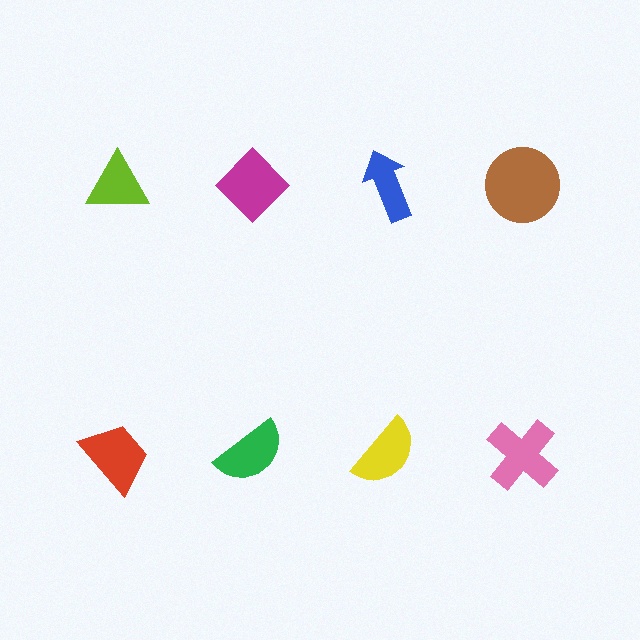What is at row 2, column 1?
A red trapezoid.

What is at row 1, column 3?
A blue arrow.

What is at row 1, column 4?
A brown circle.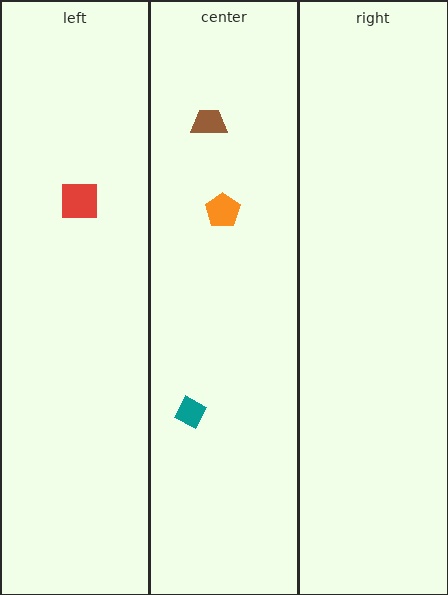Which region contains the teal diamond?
The center region.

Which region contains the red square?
The left region.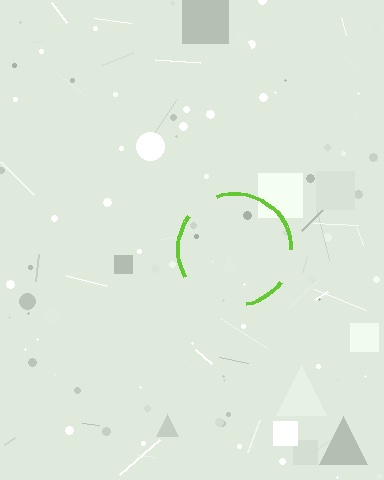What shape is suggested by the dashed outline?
The dashed outline suggests a circle.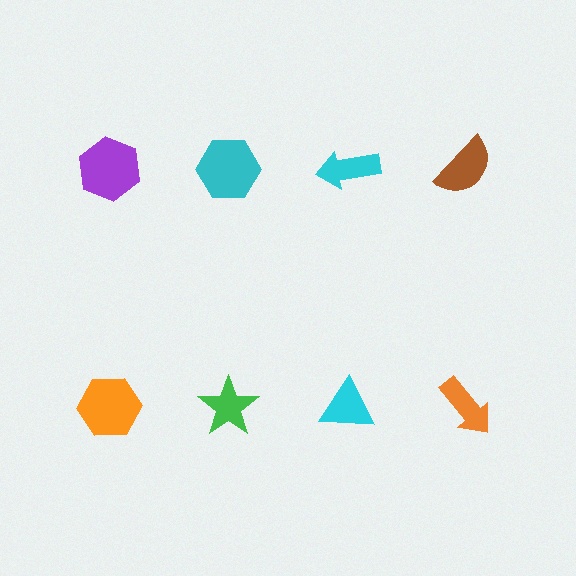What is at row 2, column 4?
An orange arrow.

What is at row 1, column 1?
A purple hexagon.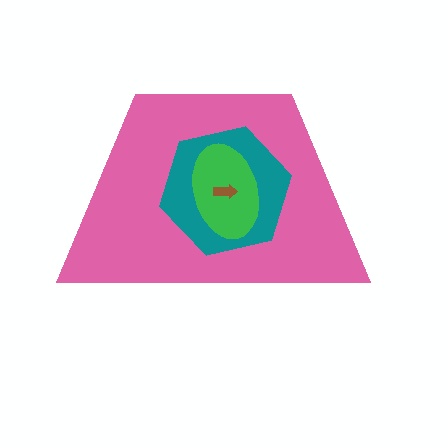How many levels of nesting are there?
4.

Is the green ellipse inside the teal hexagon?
Yes.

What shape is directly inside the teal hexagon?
The green ellipse.